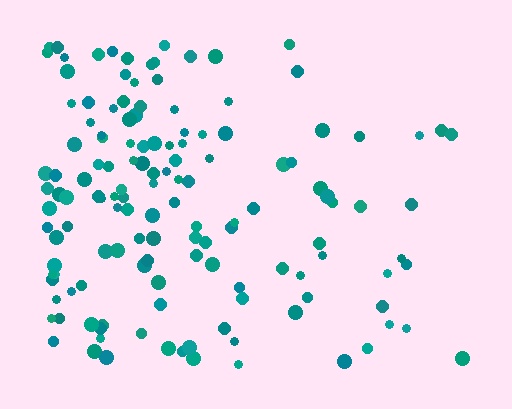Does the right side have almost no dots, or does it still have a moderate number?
Still a moderate number, just noticeably fewer than the left.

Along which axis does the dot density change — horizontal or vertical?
Horizontal.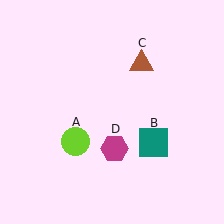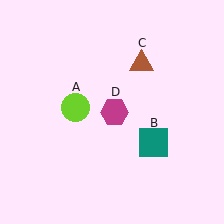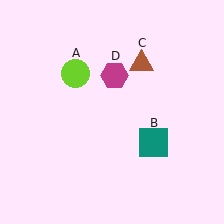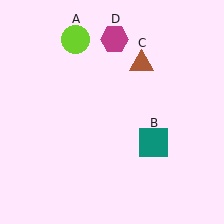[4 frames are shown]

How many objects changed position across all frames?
2 objects changed position: lime circle (object A), magenta hexagon (object D).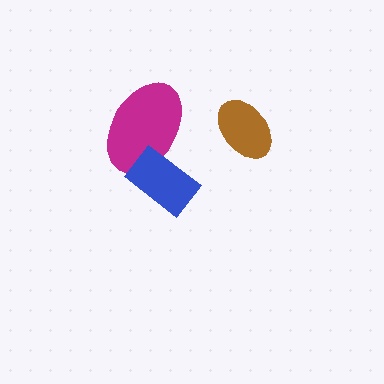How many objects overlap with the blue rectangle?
1 object overlaps with the blue rectangle.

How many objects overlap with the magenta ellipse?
1 object overlaps with the magenta ellipse.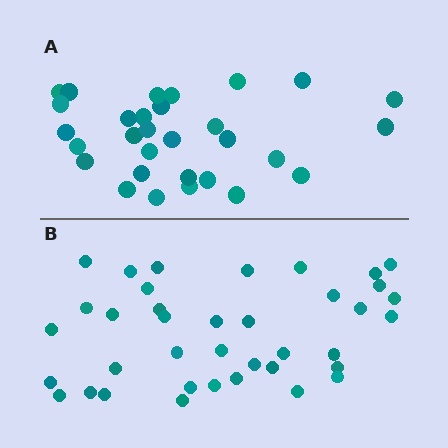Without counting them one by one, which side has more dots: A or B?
Region B (the bottom region) has more dots.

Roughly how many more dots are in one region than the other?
Region B has roughly 8 or so more dots than region A.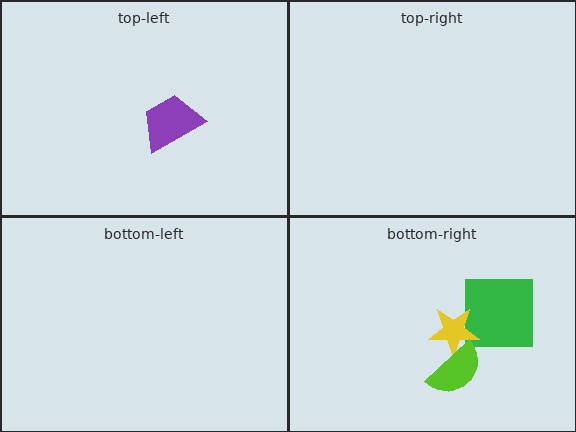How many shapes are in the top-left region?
1.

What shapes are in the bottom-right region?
The green square, the yellow star, the lime semicircle.